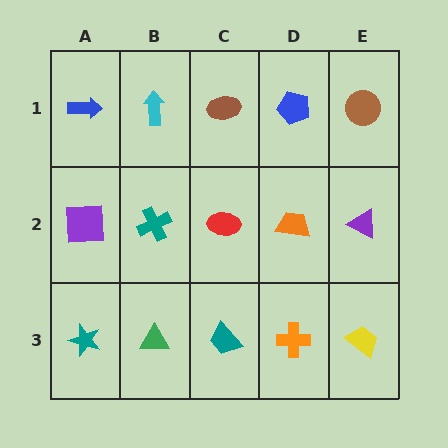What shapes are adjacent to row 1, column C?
A red ellipse (row 2, column C), a cyan arrow (row 1, column B), a blue pentagon (row 1, column D).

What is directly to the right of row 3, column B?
A teal trapezoid.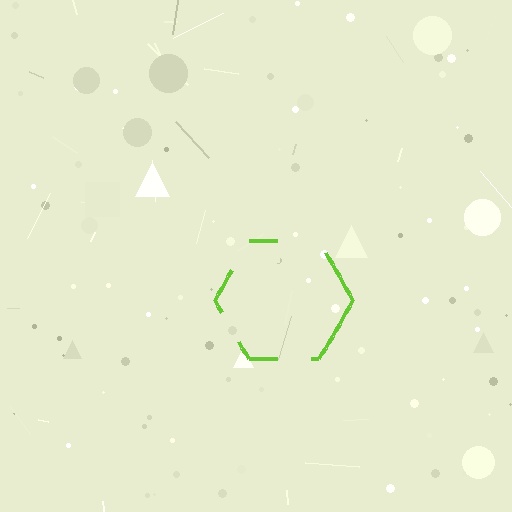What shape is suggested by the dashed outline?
The dashed outline suggests a hexagon.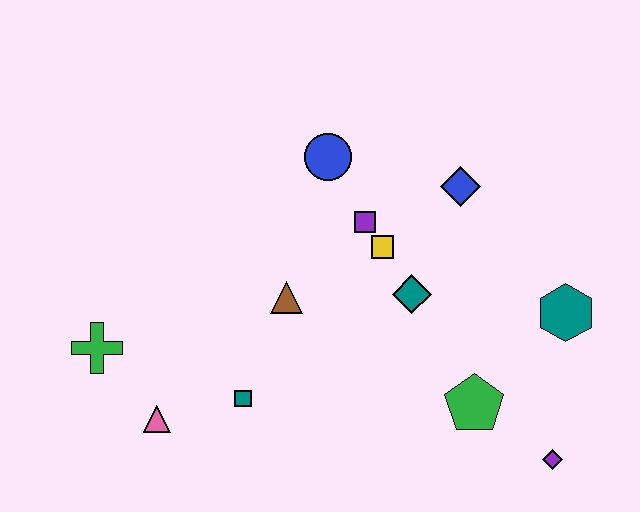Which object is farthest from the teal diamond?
The green cross is farthest from the teal diamond.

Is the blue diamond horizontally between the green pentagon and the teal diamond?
Yes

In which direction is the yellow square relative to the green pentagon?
The yellow square is above the green pentagon.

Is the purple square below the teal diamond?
No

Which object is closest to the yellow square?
The purple square is closest to the yellow square.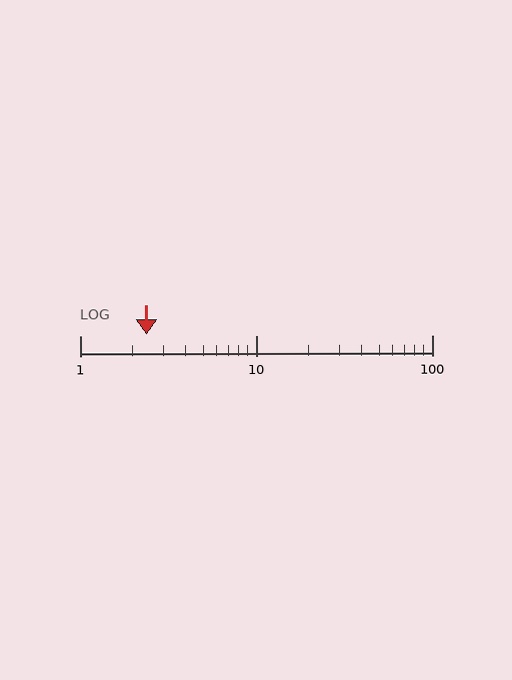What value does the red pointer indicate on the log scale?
The pointer indicates approximately 2.4.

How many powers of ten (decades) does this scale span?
The scale spans 2 decades, from 1 to 100.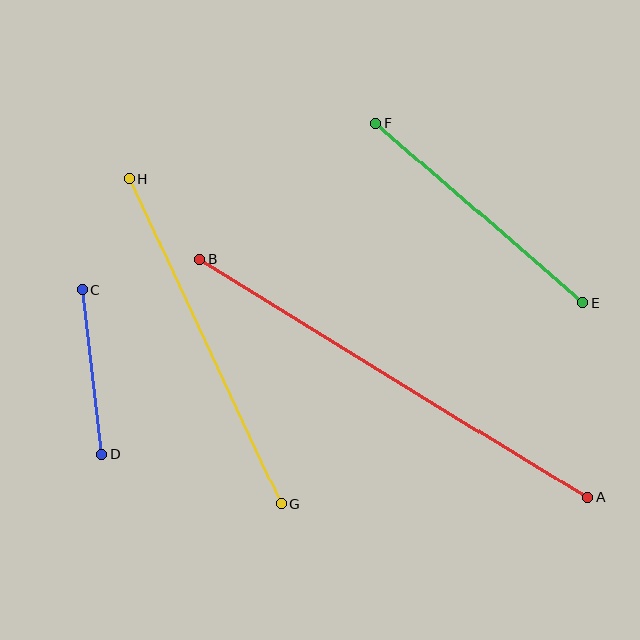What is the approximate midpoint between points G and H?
The midpoint is at approximately (205, 341) pixels.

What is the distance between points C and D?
The distance is approximately 166 pixels.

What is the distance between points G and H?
The distance is approximately 359 pixels.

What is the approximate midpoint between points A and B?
The midpoint is at approximately (394, 379) pixels.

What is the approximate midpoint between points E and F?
The midpoint is at approximately (479, 213) pixels.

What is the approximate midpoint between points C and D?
The midpoint is at approximately (92, 372) pixels.